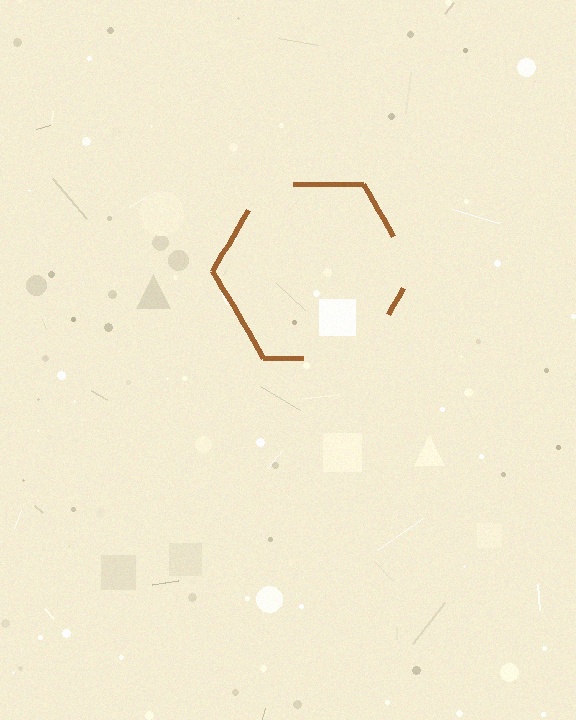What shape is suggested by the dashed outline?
The dashed outline suggests a hexagon.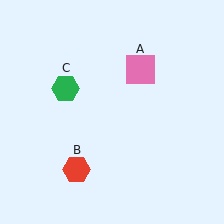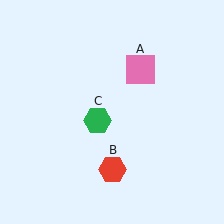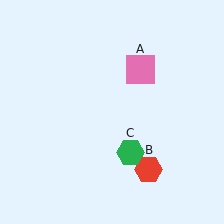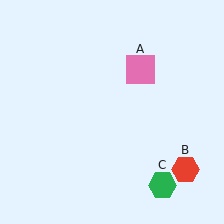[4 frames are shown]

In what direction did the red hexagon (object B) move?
The red hexagon (object B) moved right.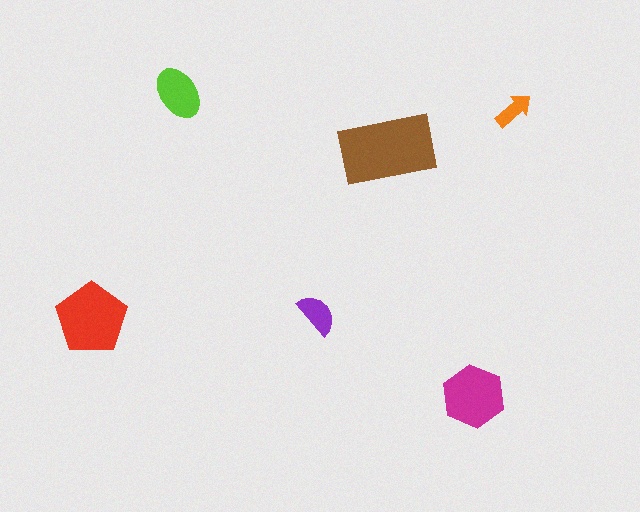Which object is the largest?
The brown rectangle.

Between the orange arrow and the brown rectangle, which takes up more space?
The brown rectangle.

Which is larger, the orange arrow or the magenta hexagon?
The magenta hexagon.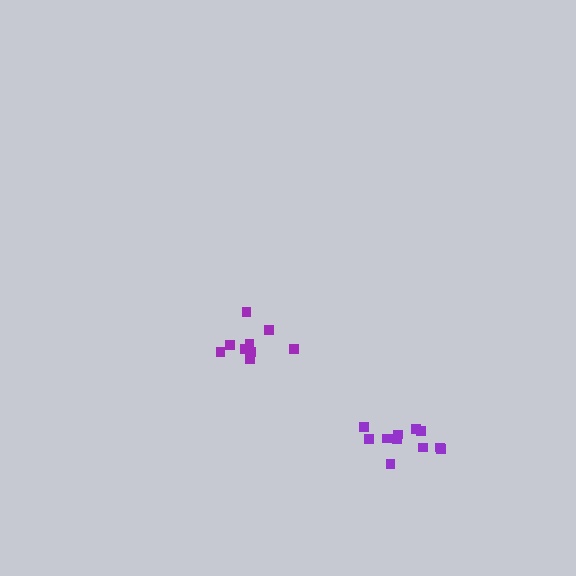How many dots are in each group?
Group 1: 9 dots, Group 2: 11 dots (20 total).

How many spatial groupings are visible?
There are 2 spatial groupings.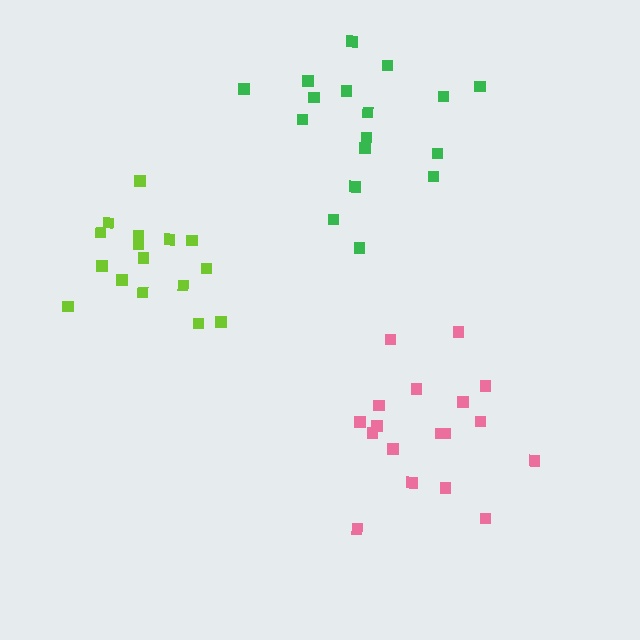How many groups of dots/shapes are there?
There are 3 groups.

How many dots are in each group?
Group 1: 18 dots, Group 2: 16 dots, Group 3: 17 dots (51 total).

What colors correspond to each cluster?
The clusters are colored: pink, lime, green.